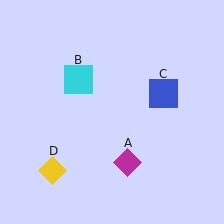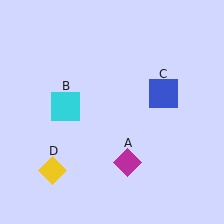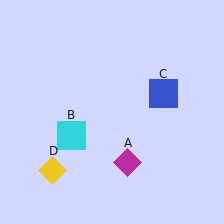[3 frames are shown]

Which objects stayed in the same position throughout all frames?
Magenta diamond (object A) and blue square (object C) and yellow diamond (object D) remained stationary.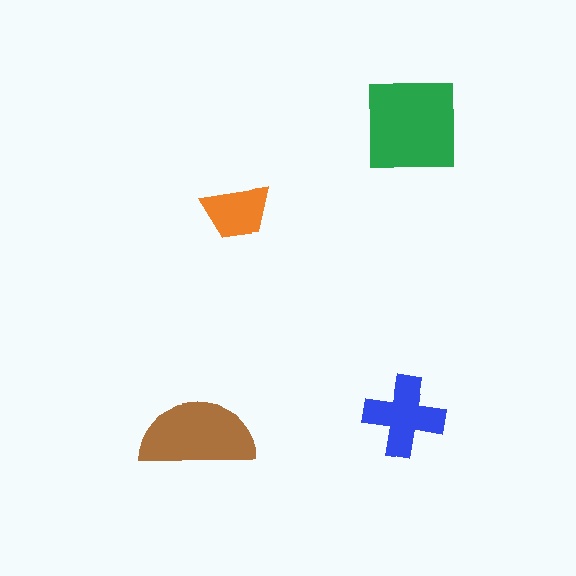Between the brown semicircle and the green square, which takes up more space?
The green square.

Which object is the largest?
The green square.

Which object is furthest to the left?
The brown semicircle is leftmost.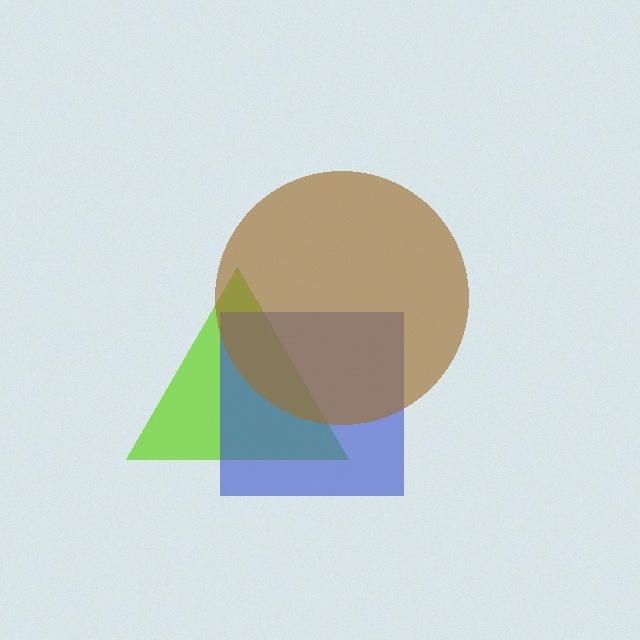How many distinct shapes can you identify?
There are 3 distinct shapes: a lime triangle, a blue square, a brown circle.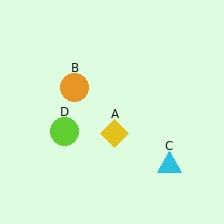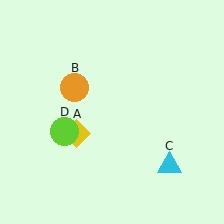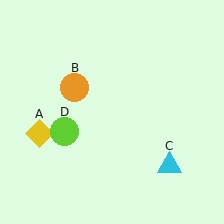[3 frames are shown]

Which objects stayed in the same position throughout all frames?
Orange circle (object B) and cyan triangle (object C) and lime circle (object D) remained stationary.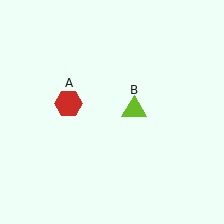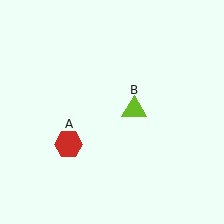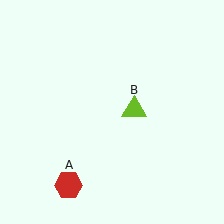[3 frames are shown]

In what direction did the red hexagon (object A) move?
The red hexagon (object A) moved down.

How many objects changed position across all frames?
1 object changed position: red hexagon (object A).